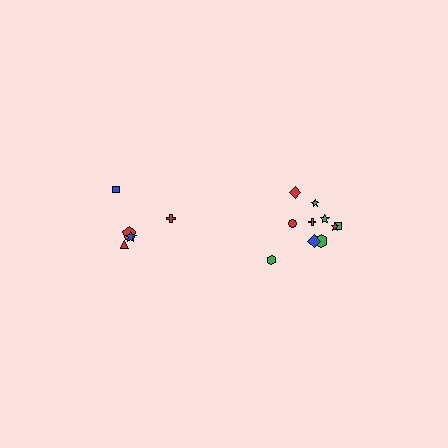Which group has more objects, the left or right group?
The right group.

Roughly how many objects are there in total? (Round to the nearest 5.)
Roughly 15 objects in total.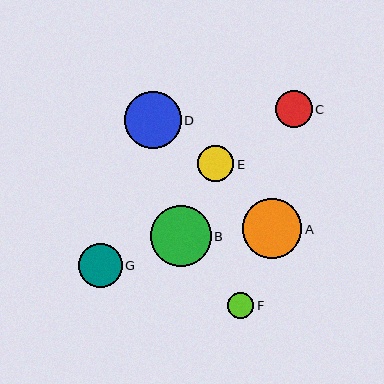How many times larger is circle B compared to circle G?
Circle B is approximately 1.4 times the size of circle G.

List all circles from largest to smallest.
From largest to smallest: B, A, D, G, C, E, F.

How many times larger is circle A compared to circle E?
Circle A is approximately 1.6 times the size of circle E.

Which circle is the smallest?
Circle F is the smallest with a size of approximately 26 pixels.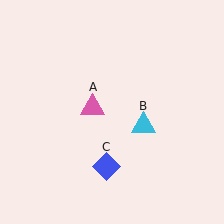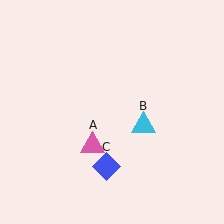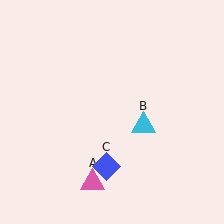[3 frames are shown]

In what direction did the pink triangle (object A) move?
The pink triangle (object A) moved down.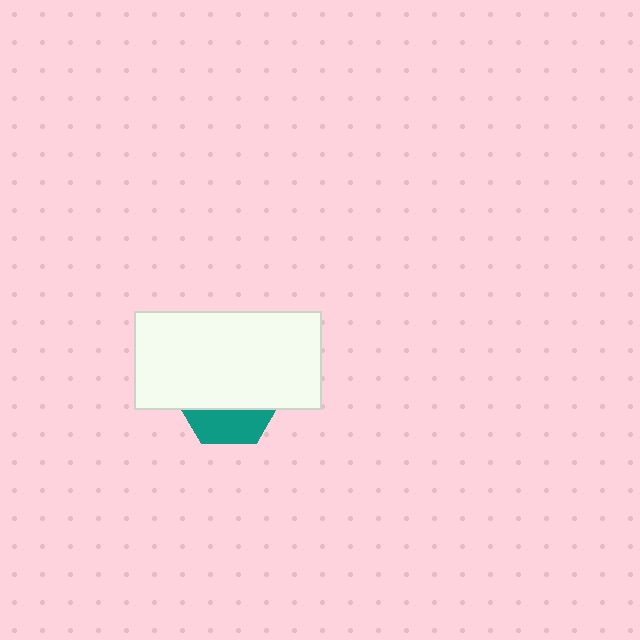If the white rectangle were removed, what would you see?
You would see the complete teal hexagon.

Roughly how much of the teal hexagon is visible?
A small part of it is visible (roughly 32%).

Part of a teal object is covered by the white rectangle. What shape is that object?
It is a hexagon.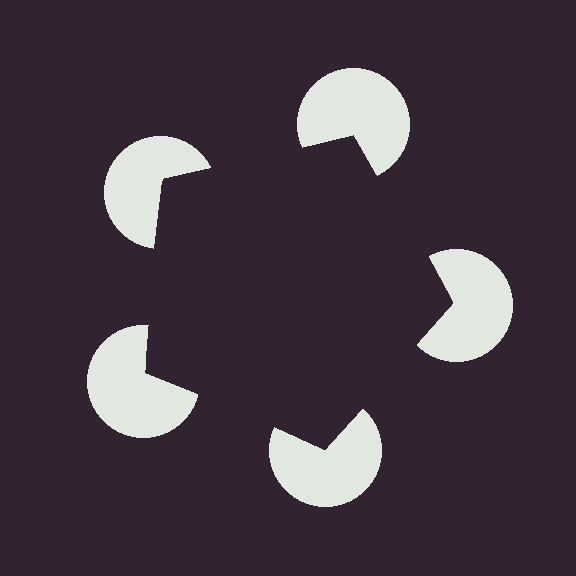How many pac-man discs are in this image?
There are 5 — one at each vertex of the illusory pentagon.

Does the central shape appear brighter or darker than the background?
It typically appears slightly darker than the background, even though no actual brightness change is drawn.